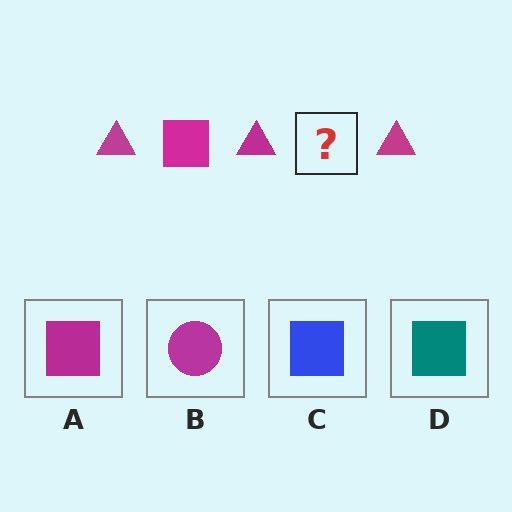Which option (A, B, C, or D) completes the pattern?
A.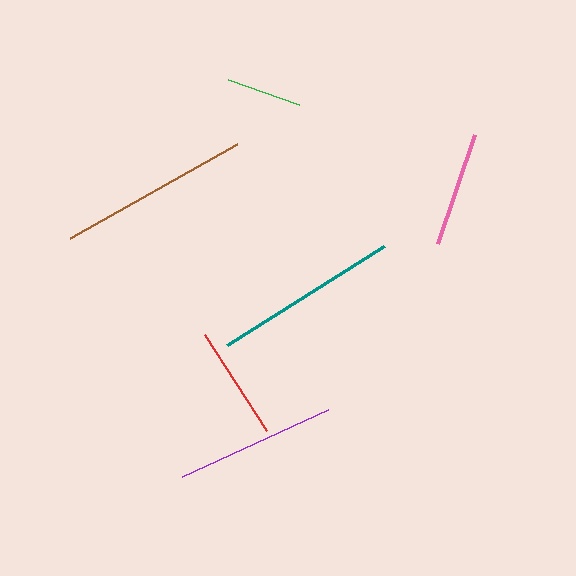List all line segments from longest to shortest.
From longest to shortest: brown, teal, purple, pink, red, green.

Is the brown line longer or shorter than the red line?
The brown line is longer than the red line.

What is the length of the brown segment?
The brown segment is approximately 192 pixels long.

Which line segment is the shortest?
The green line is the shortest at approximately 75 pixels.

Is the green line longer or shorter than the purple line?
The purple line is longer than the green line.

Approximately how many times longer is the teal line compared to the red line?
The teal line is approximately 1.6 times the length of the red line.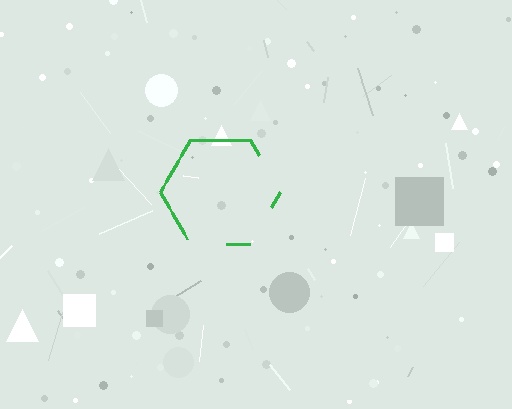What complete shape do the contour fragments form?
The contour fragments form a hexagon.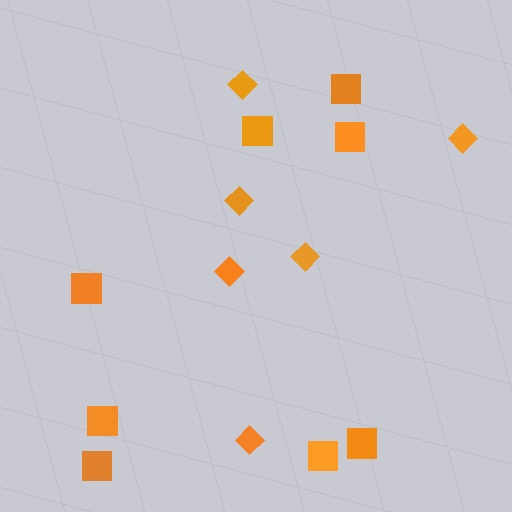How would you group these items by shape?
There are 2 groups: one group of diamonds (6) and one group of squares (8).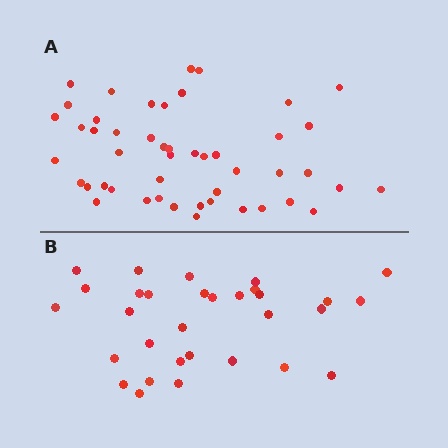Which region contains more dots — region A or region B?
Region A (the top region) has more dots.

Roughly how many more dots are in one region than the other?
Region A has approximately 15 more dots than region B.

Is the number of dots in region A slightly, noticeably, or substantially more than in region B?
Region A has substantially more. The ratio is roughly 1.5 to 1.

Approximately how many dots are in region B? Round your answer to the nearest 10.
About 30 dots. (The exact count is 31, which rounds to 30.)